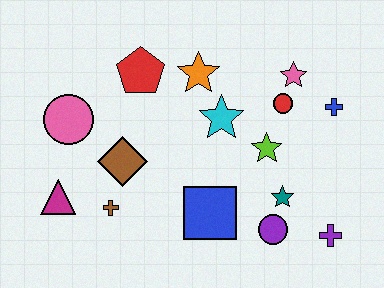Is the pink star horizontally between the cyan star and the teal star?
No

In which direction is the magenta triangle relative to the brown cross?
The magenta triangle is to the left of the brown cross.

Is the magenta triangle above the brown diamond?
No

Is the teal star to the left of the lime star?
No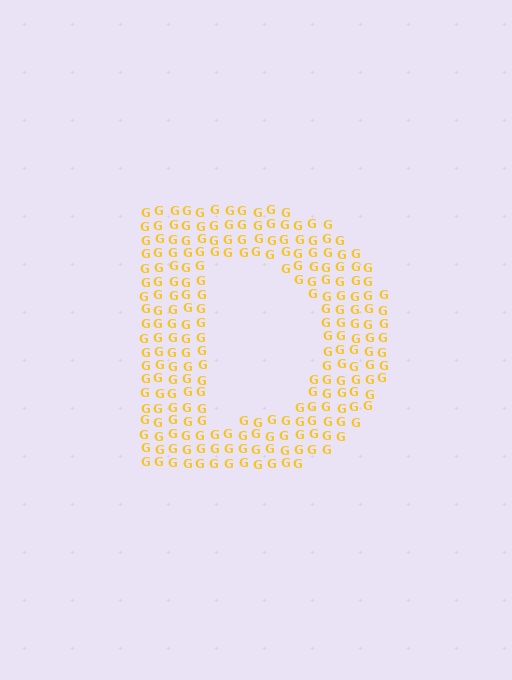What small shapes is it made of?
It is made of small letter G's.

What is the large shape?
The large shape is the letter D.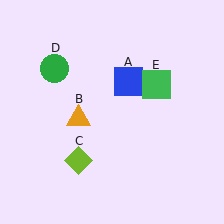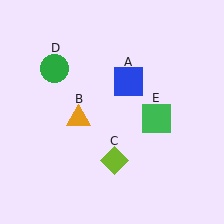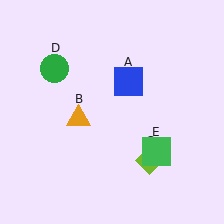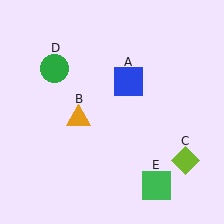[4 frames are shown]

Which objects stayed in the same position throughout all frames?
Blue square (object A) and orange triangle (object B) and green circle (object D) remained stationary.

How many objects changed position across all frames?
2 objects changed position: lime diamond (object C), green square (object E).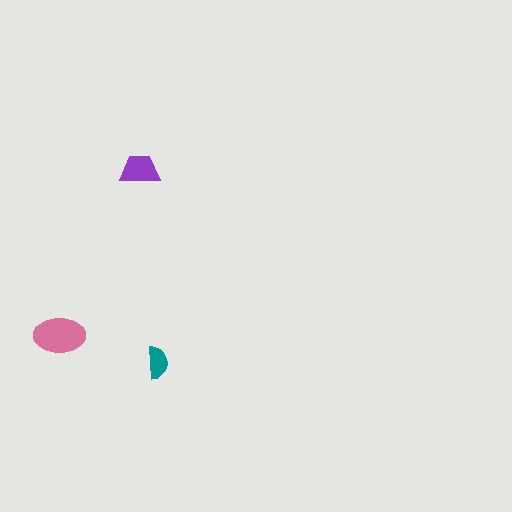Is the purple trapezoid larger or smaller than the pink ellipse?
Smaller.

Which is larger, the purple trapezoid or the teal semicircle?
The purple trapezoid.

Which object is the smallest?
The teal semicircle.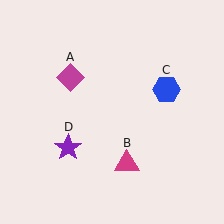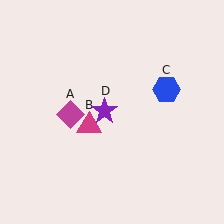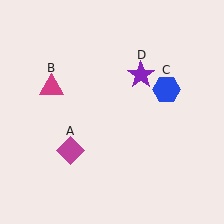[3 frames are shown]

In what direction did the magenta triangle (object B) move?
The magenta triangle (object B) moved up and to the left.